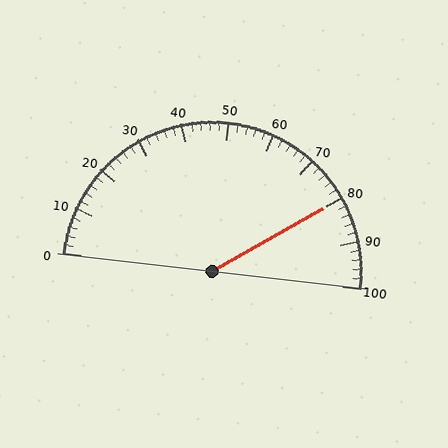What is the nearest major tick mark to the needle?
The nearest major tick mark is 80.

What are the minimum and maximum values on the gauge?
The gauge ranges from 0 to 100.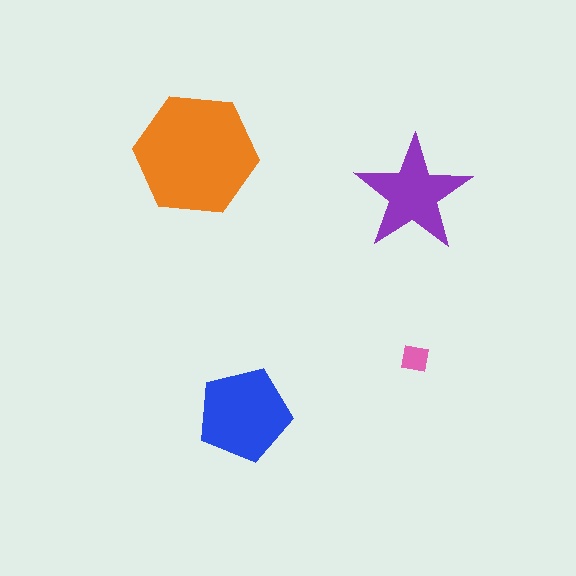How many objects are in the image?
There are 4 objects in the image.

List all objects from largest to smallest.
The orange hexagon, the blue pentagon, the purple star, the pink square.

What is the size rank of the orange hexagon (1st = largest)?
1st.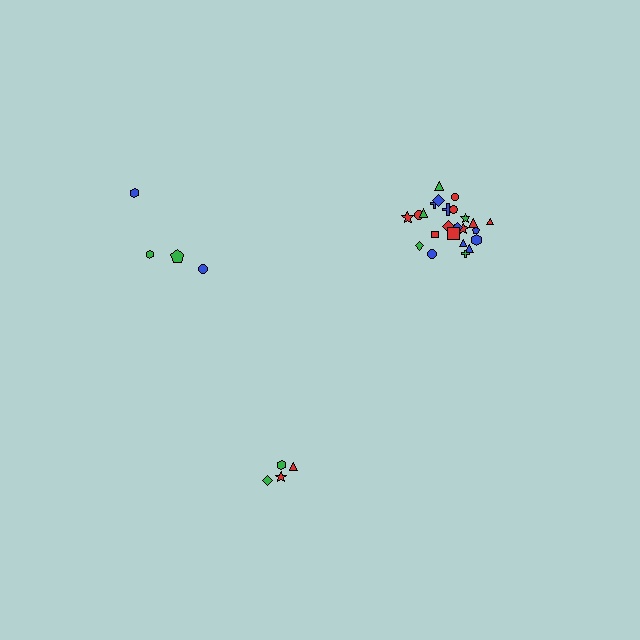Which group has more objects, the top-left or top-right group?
The top-right group.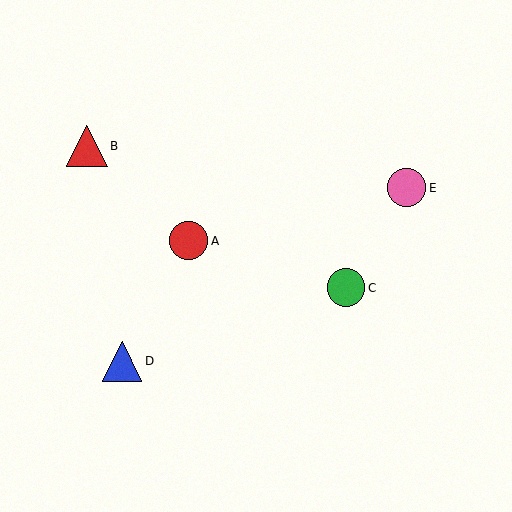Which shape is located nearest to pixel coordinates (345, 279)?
The green circle (labeled C) at (346, 288) is nearest to that location.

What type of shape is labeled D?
Shape D is a blue triangle.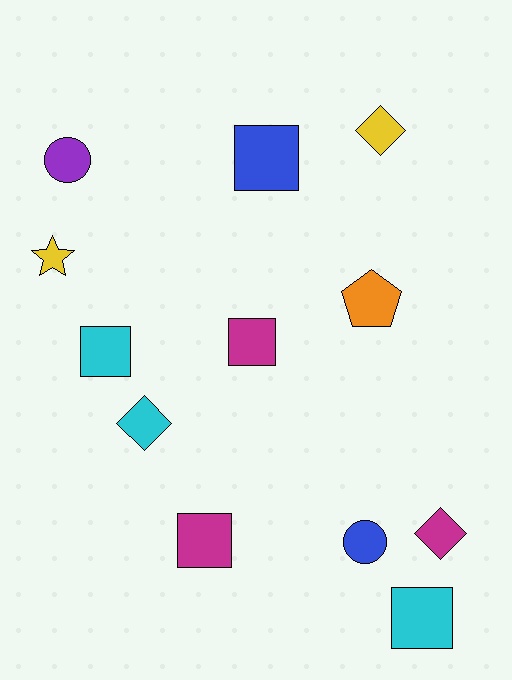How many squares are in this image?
There are 5 squares.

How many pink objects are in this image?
There are no pink objects.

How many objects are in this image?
There are 12 objects.